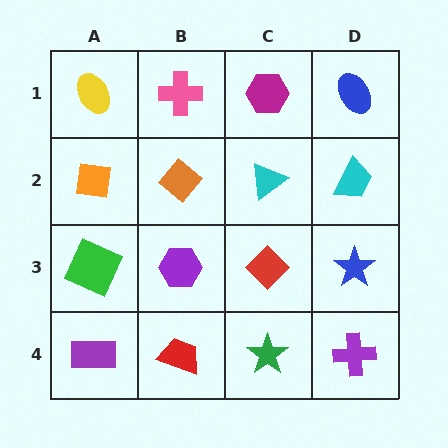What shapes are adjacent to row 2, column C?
A magenta hexagon (row 1, column C), a red diamond (row 3, column C), an orange diamond (row 2, column B), a cyan trapezoid (row 2, column D).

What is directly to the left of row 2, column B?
An orange square.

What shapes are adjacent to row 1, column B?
An orange diamond (row 2, column B), a yellow ellipse (row 1, column A), a magenta hexagon (row 1, column C).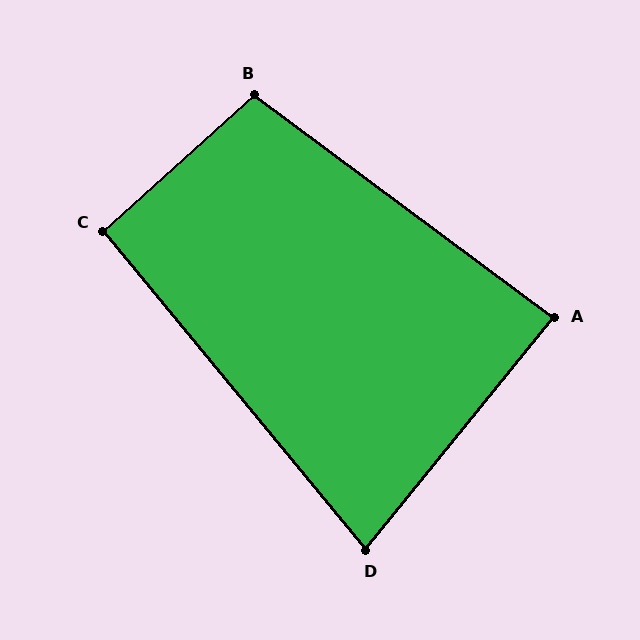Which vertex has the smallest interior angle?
D, at approximately 79 degrees.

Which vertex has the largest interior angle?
B, at approximately 101 degrees.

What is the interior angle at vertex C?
Approximately 93 degrees (approximately right).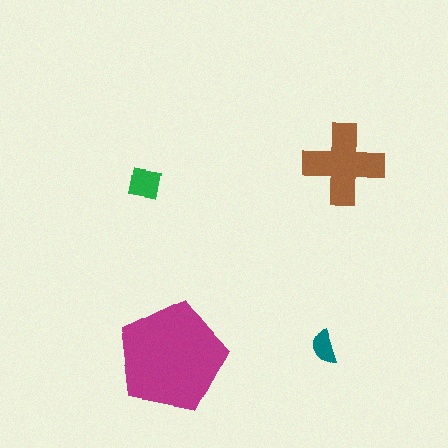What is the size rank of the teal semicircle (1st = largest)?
4th.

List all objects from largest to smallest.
The magenta pentagon, the brown cross, the green square, the teal semicircle.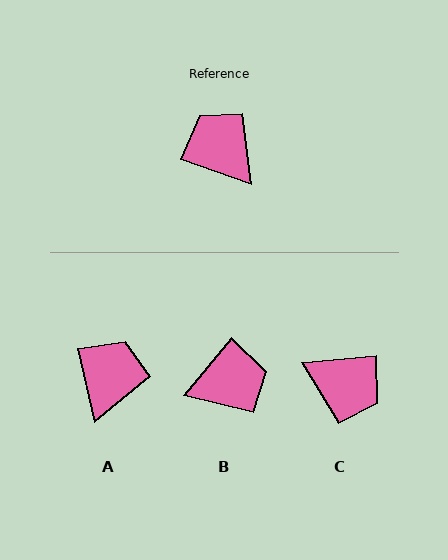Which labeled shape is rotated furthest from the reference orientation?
C, about 156 degrees away.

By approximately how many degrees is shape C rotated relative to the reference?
Approximately 156 degrees clockwise.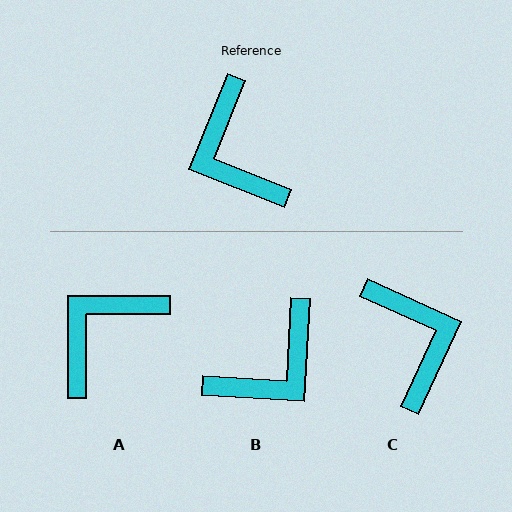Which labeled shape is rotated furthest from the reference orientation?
C, about 177 degrees away.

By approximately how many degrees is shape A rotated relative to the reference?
Approximately 68 degrees clockwise.